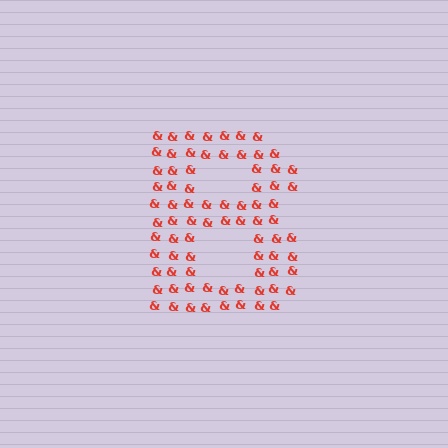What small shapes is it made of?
It is made of small ampersands.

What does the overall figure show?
The overall figure shows the letter B.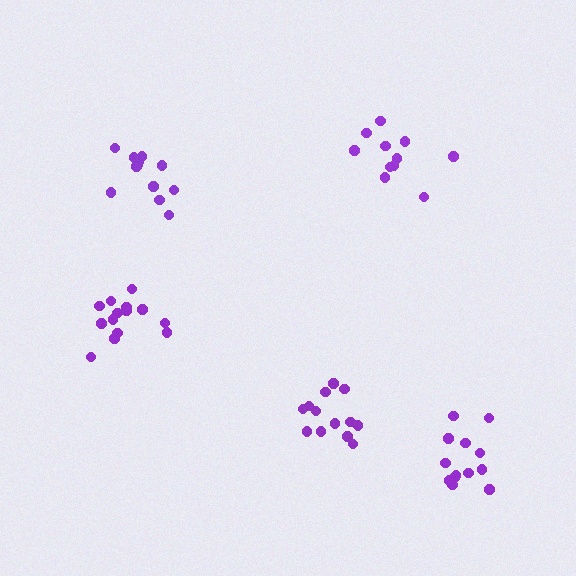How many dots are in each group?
Group 1: 12 dots, Group 2: 11 dots, Group 3: 13 dots, Group 4: 13 dots, Group 5: 14 dots (63 total).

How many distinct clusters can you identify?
There are 5 distinct clusters.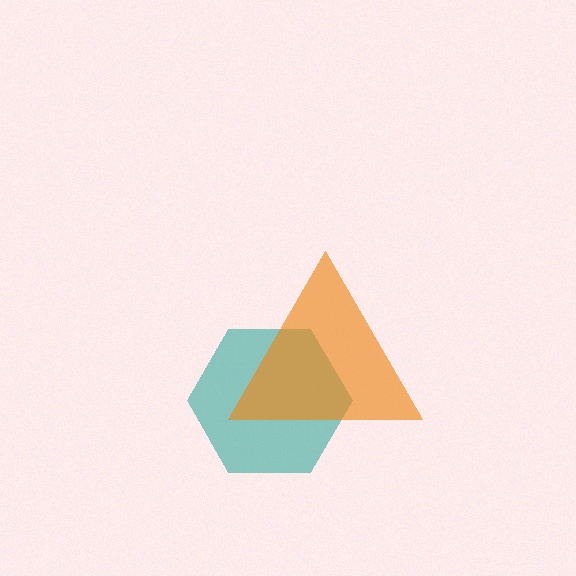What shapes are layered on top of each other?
The layered shapes are: a teal hexagon, an orange triangle.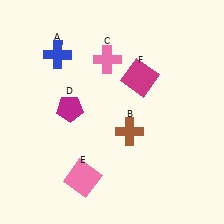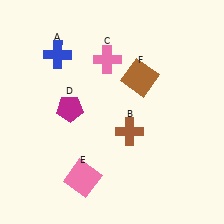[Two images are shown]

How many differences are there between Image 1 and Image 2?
There is 1 difference between the two images.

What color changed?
The square (F) changed from magenta in Image 1 to brown in Image 2.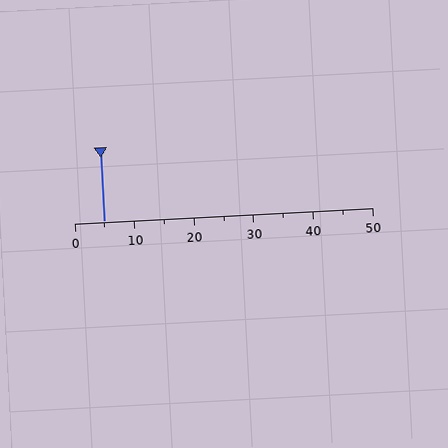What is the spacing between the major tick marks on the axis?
The major ticks are spaced 10 apart.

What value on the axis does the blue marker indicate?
The marker indicates approximately 5.